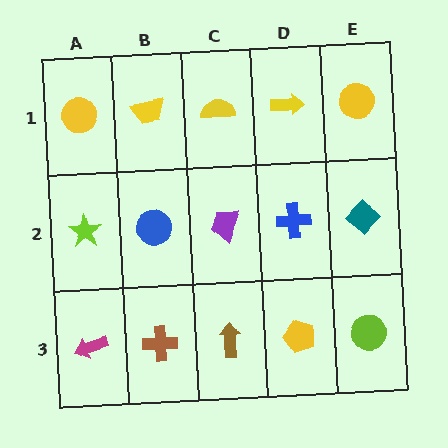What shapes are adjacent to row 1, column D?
A blue cross (row 2, column D), a yellow semicircle (row 1, column C), a yellow circle (row 1, column E).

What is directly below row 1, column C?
A purple trapezoid.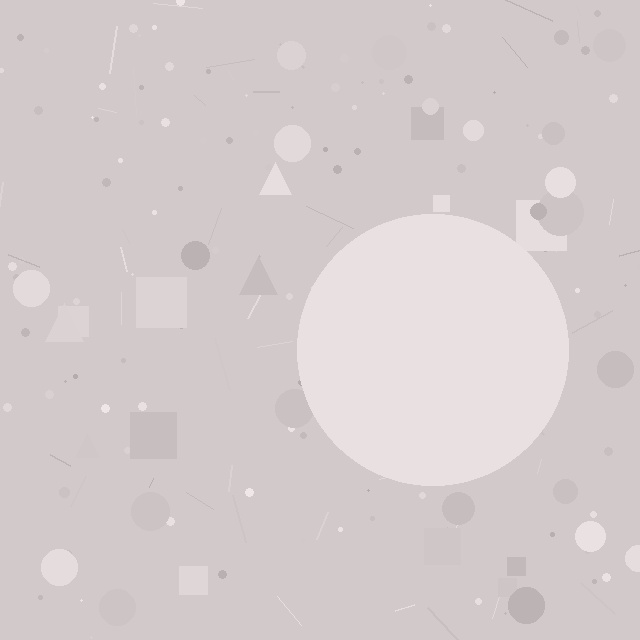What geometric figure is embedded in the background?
A circle is embedded in the background.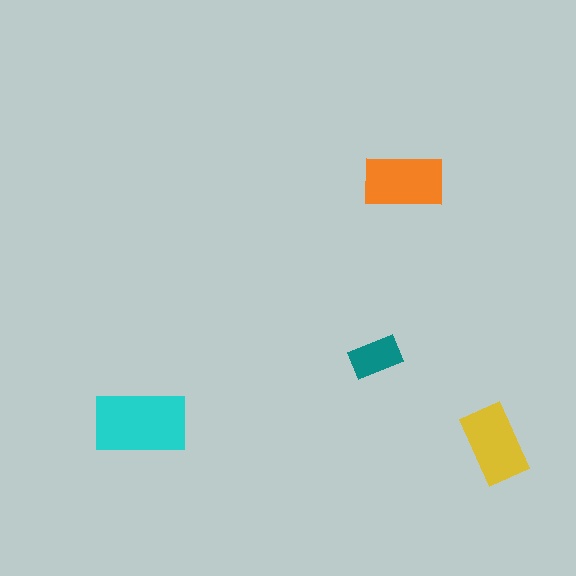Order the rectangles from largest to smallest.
the cyan one, the orange one, the yellow one, the teal one.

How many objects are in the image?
There are 4 objects in the image.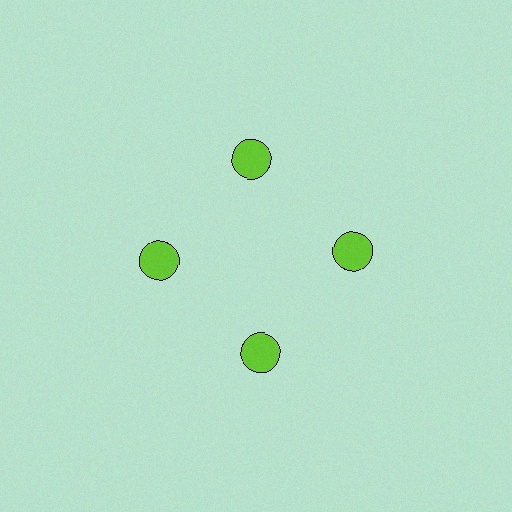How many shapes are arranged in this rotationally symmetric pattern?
There are 4 shapes, arranged in 4 groups of 1.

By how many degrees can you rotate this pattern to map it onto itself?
The pattern maps onto itself every 90 degrees of rotation.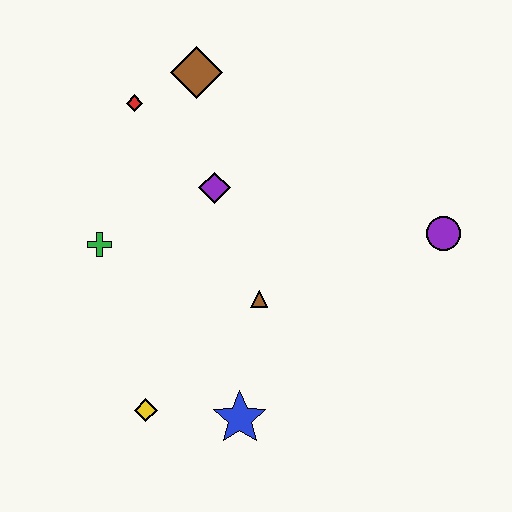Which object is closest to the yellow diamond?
The blue star is closest to the yellow diamond.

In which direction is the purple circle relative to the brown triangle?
The purple circle is to the right of the brown triangle.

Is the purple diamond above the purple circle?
Yes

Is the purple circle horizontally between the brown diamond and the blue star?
No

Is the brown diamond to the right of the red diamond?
Yes